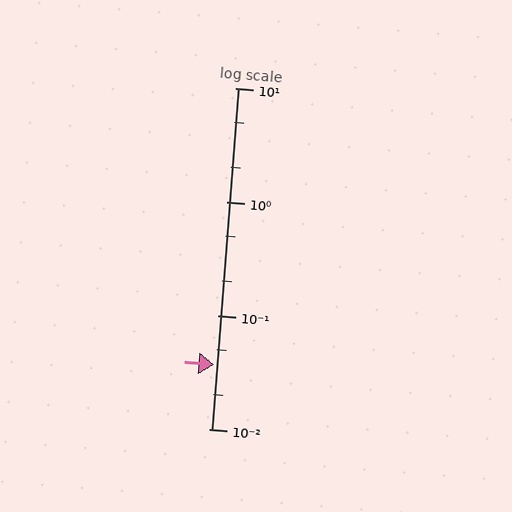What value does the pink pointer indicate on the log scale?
The pointer indicates approximately 0.037.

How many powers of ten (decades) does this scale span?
The scale spans 3 decades, from 0.01 to 10.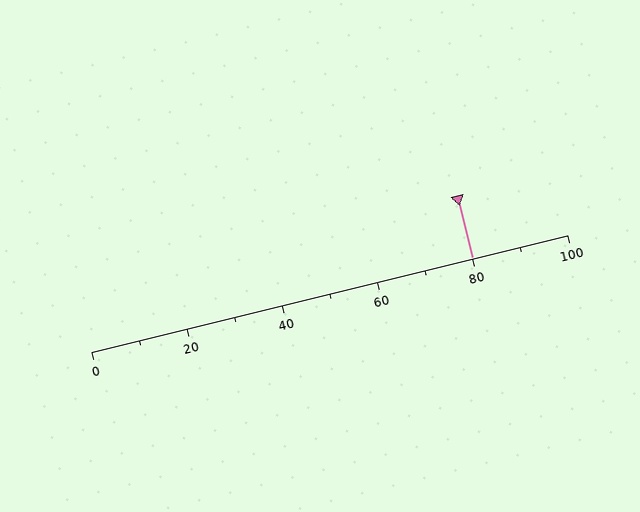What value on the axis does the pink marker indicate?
The marker indicates approximately 80.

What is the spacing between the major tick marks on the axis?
The major ticks are spaced 20 apart.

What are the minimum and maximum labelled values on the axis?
The axis runs from 0 to 100.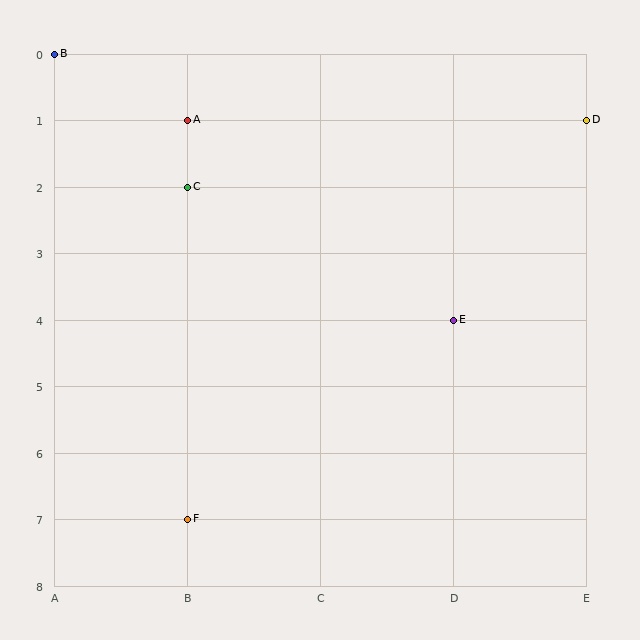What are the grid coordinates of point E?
Point E is at grid coordinates (D, 4).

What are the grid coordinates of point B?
Point B is at grid coordinates (A, 0).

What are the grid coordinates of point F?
Point F is at grid coordinates (B, 7).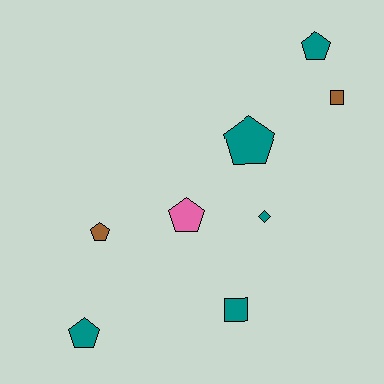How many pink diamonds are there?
There are no pink diamonds.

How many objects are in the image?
There are 8 objects.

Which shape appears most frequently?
Pentagon, with 5 objects.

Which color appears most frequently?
Teal, with 5 objects.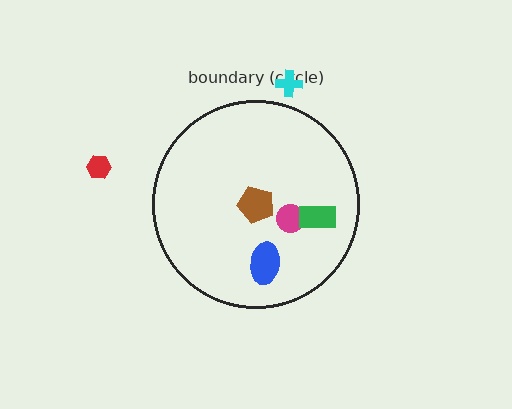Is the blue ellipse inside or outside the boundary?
Inside.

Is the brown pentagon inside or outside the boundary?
Inside.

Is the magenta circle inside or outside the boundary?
Inside.